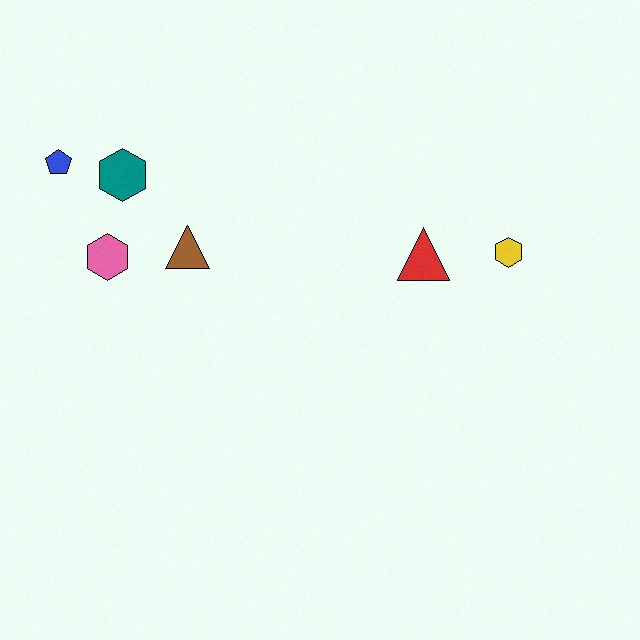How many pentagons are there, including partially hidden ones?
There is 1 pentagon.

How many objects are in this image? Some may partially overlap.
There are 6 objects.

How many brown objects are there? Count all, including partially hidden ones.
There is 1 brown object.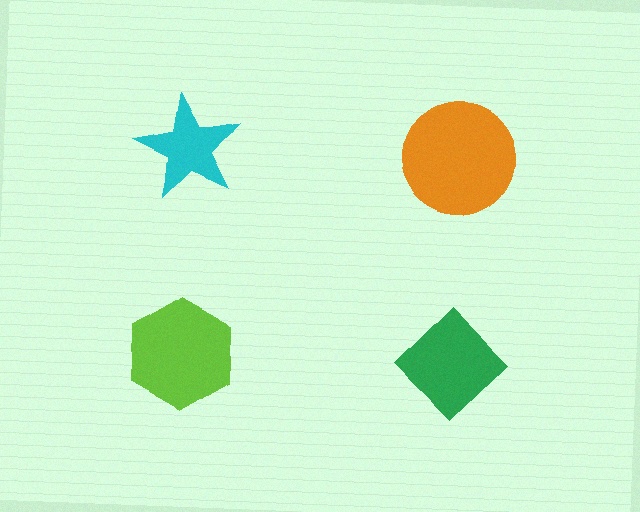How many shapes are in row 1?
2 shapes.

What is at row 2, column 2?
A green diamond.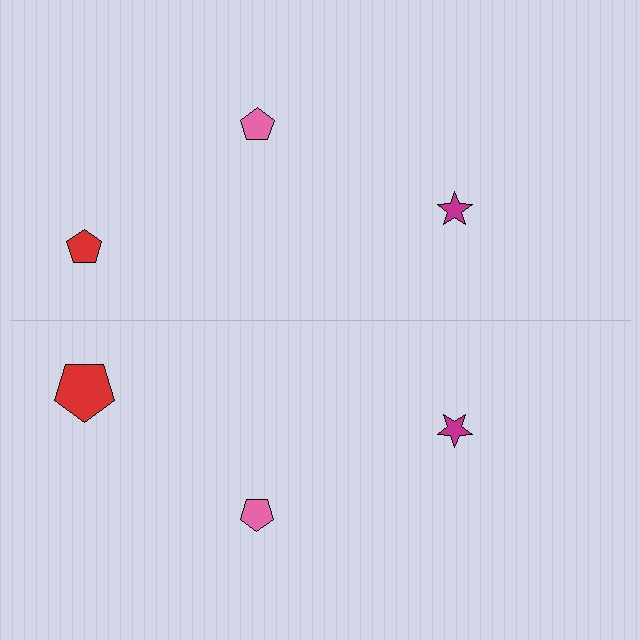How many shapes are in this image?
There are 6 shapes in this image.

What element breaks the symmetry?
The red pentagon on the bottom side has a different size than its mirror counterpart.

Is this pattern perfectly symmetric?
No, the pattern is not perfectly symmetric. The red pentagon on the bottom side has a different size than its mirror counterpart.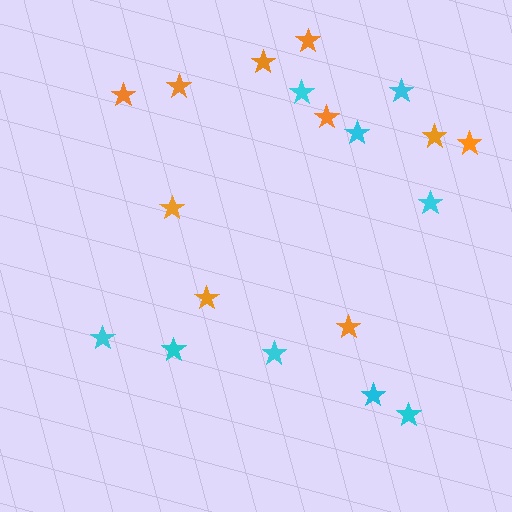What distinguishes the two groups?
There are 2 groups: one group of cyan stars (9) and one group of orange stars (10).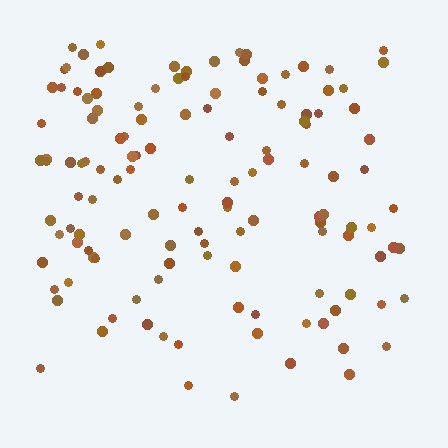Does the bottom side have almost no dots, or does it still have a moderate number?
Still a moderate number, just noticeably fewer than the top.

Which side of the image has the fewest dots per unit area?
The bottom.